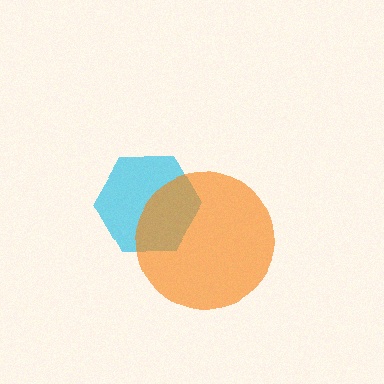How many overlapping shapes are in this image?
There are 2 overlapping shapes in the image.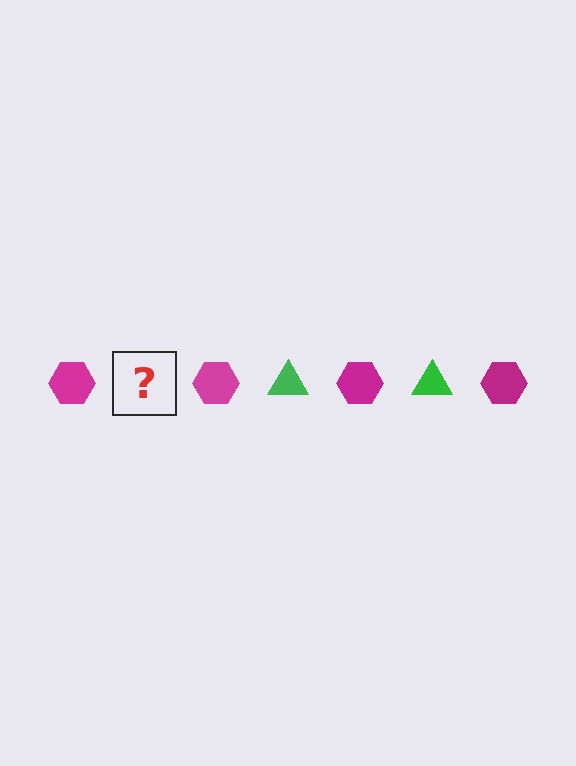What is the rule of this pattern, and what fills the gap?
The rule is that the pattern alternates between magenta hexagon and green triangle. The gap should be filled with a green triangle.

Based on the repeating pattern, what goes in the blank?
The blank should be a green triangle.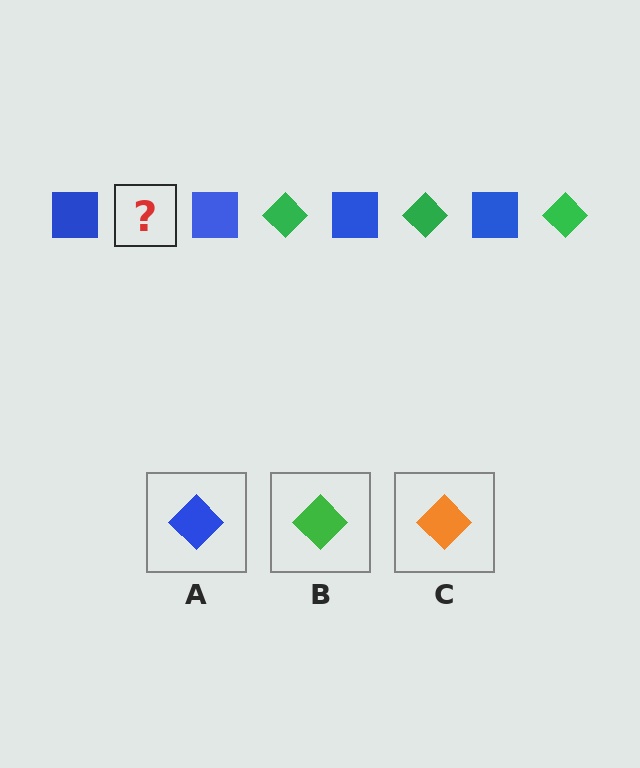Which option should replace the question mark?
Option B.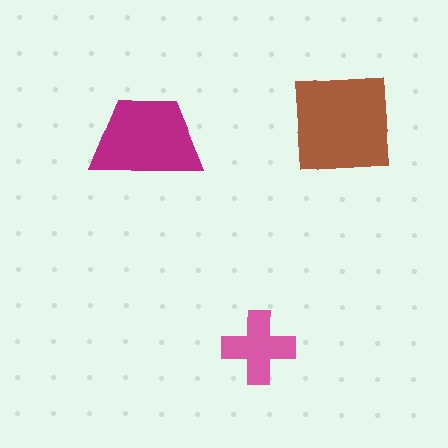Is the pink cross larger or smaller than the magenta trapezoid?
Smaller.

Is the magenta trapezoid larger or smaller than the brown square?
Smaller.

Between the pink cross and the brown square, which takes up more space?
The brown square.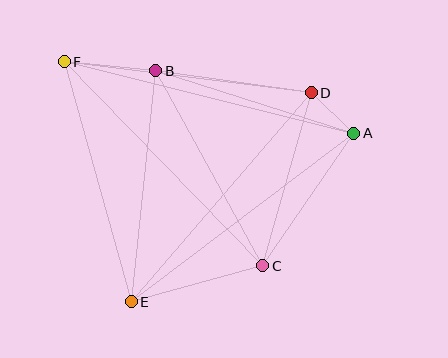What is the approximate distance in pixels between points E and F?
The distance between E and F is approximately 249 pixels.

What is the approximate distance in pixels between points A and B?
The distance between A and B is approximately 207 pixels.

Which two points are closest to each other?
Points A and D are closest to each other.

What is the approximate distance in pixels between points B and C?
The distance between B and C is approximately 222 pixels.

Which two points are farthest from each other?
Points A and F are farthest from each other.